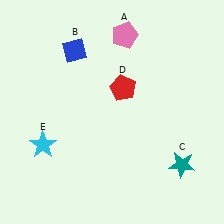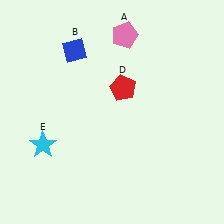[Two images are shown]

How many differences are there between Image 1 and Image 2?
There is 1 difference between the two images.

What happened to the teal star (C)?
The teal star (C) was removed in Image 2. It was in the bottom-right area of Image 1.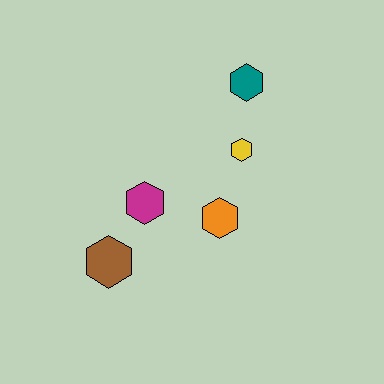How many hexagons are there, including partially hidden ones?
There are 5 hexagons.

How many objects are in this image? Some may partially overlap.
There are 5 objects.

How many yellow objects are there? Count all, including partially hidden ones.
There is 1 yellow object.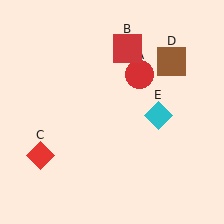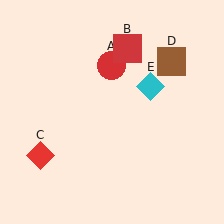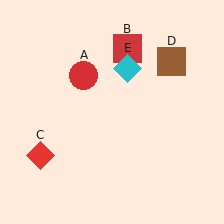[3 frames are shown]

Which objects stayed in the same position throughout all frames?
Red square (object B) and red diamond (object C) and brown square (object D) remained stationary.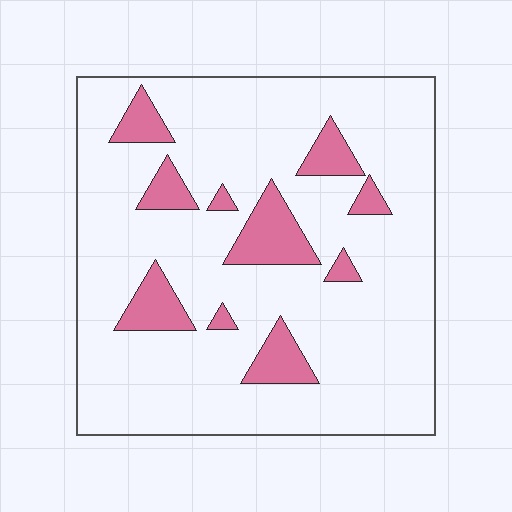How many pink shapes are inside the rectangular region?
10.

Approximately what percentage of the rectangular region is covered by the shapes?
Approximately 15%.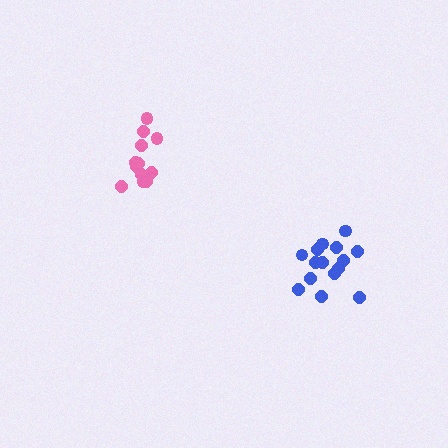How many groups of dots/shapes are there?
There are 2 groups.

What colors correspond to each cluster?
The clusters are colored: blue, pink.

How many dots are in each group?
Group 1: 15 dots, Group 2: 12 dots (27 total).